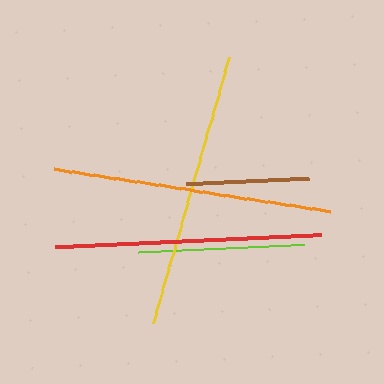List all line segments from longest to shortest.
From longest to shortest: orange, yellow, red, lime, brown.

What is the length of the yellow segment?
The yellow segment is approximately 276 pixels long.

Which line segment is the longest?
The orange line is the longest at approximately 279 pixels.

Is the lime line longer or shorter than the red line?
The red line is longer than the lime line.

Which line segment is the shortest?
The brown line is the shortest at approximately 123 pixels.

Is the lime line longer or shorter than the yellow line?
The yellow line is longer than the lime line.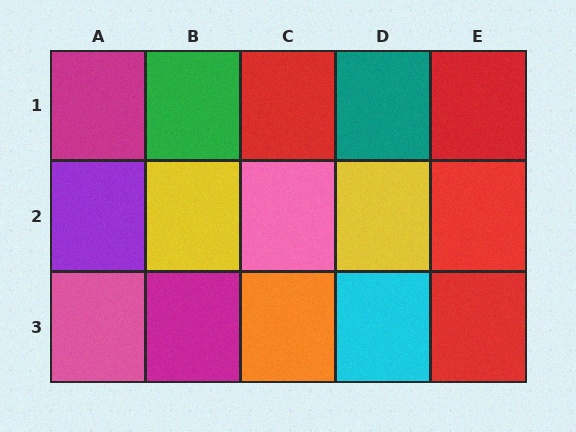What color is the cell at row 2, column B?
Yellow.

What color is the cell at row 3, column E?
Red.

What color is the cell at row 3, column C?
Orange.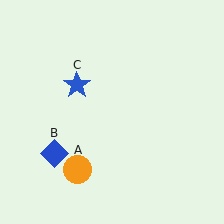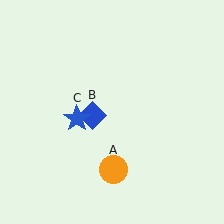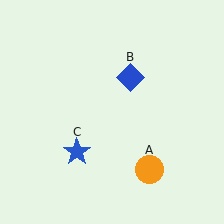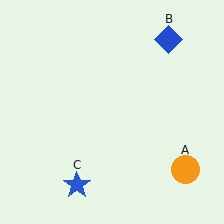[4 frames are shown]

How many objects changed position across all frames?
3 objects changed position: orange circle (object A), blue diamond (object B), blue star (object C).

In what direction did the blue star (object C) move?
The blue star (object C) moved down.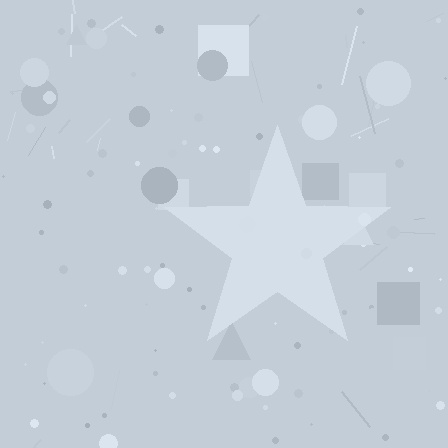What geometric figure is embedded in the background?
A star is embedded in the background.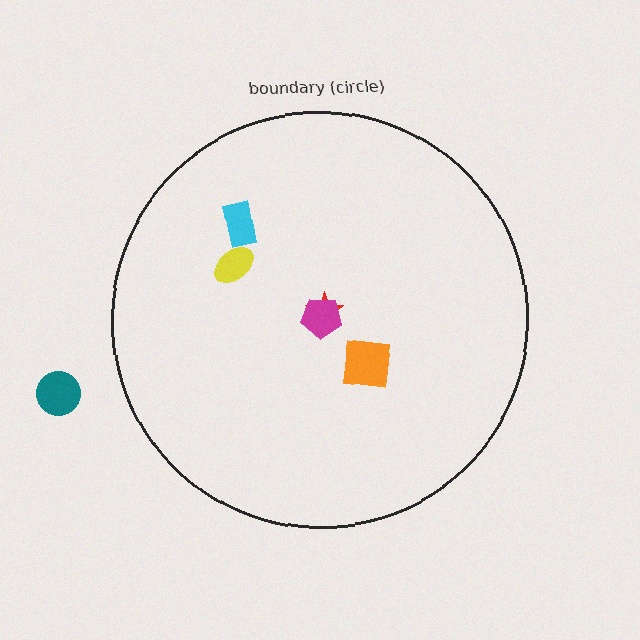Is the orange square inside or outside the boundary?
Inside.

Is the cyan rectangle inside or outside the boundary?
Inside.